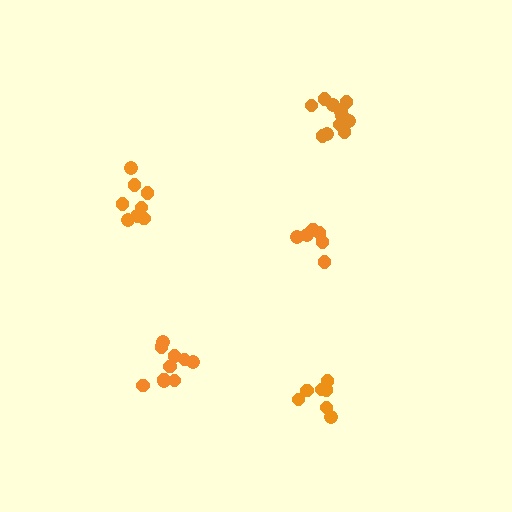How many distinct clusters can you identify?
There are 5 distinct clusters.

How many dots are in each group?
Group 1: 7 dots, Group 2: 12 dots, Group 3: 6 dots, Group 4: 10 dots, Group 5: 8 dots (43 total).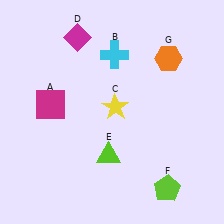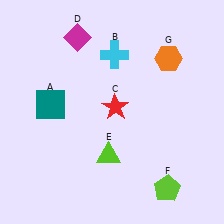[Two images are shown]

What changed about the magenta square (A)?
In Image 1, A is magenta. In Image 2, it changed to teal.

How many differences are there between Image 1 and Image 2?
There are 2 differences between the two images.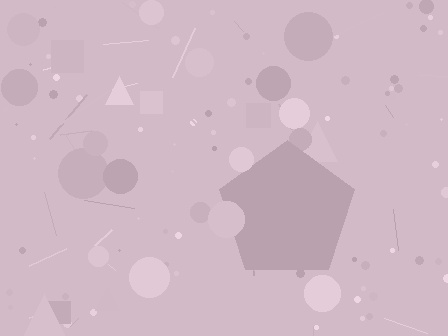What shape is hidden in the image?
A pentagon is hidden in the image.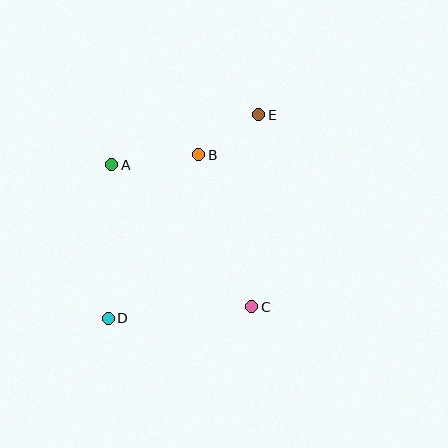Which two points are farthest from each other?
Points D and E are farthest from each other.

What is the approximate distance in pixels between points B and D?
The distance between B and D is approximately 187 pixels.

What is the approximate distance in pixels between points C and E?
The distance between C and E is approximately 192 pixels.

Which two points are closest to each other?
Points B and E are closest to each other.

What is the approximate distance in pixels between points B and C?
The distance between B and C is approximately 161 pixels.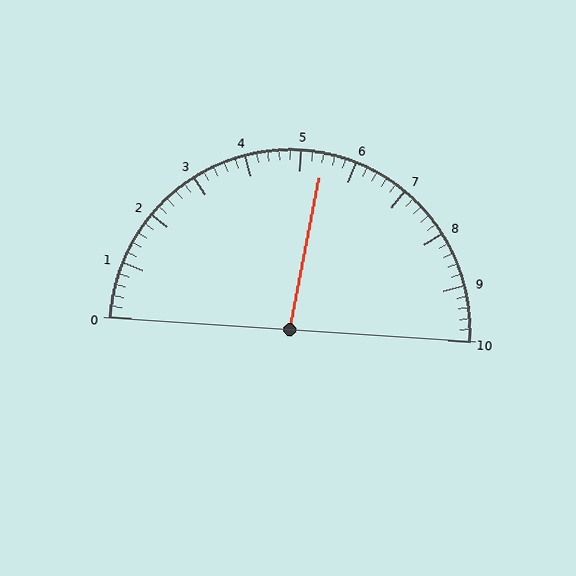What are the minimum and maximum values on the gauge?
The gauge ranges from 0 to 10.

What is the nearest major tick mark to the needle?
The nearest major tick mark is 5.